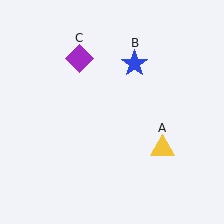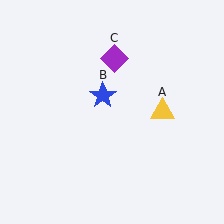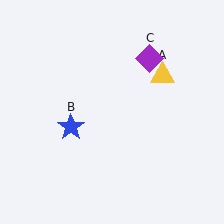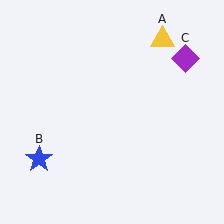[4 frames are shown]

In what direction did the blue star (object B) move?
The blue star (object B) moved down and to the left.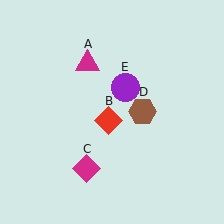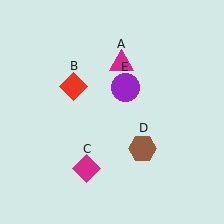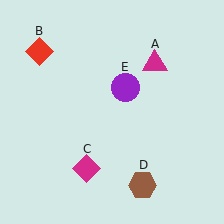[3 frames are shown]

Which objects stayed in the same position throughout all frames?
Magenta diamond (object C) and purple circle (object E) remained stationary.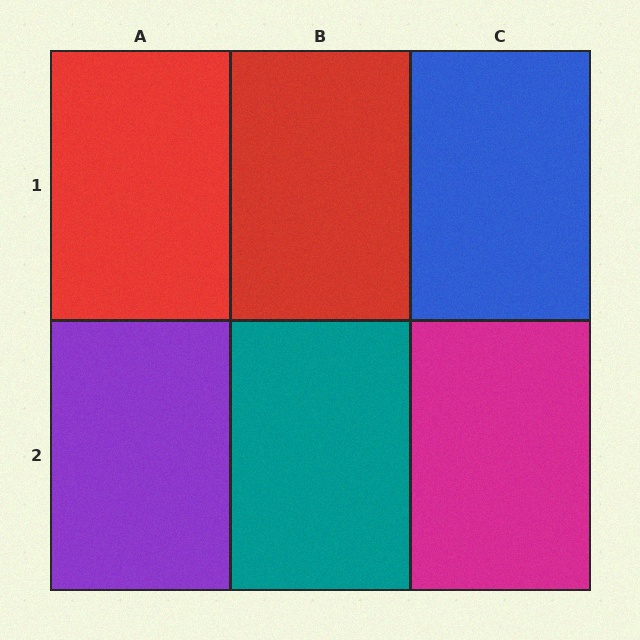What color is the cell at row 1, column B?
Red.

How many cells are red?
2 cells are red.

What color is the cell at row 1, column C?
Blue.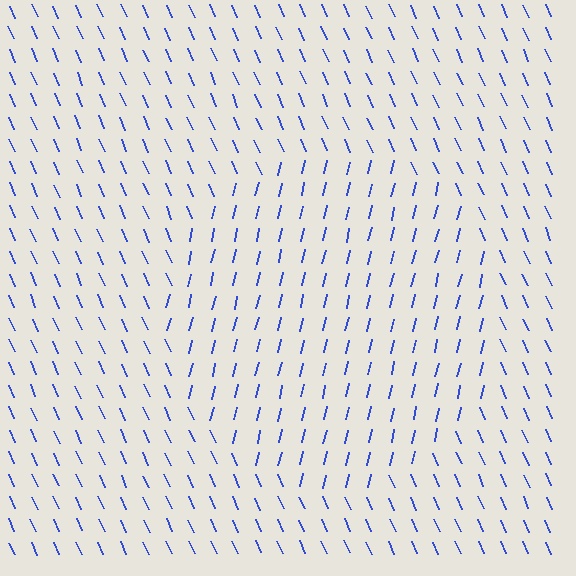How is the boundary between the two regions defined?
The boundary is defined purely by a change in line orientation (approximately 37 degrees difference). All lines are the same color and thickness.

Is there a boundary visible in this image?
Yes, there is a texture boundary formed by a change in line orientation.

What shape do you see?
I see a circle.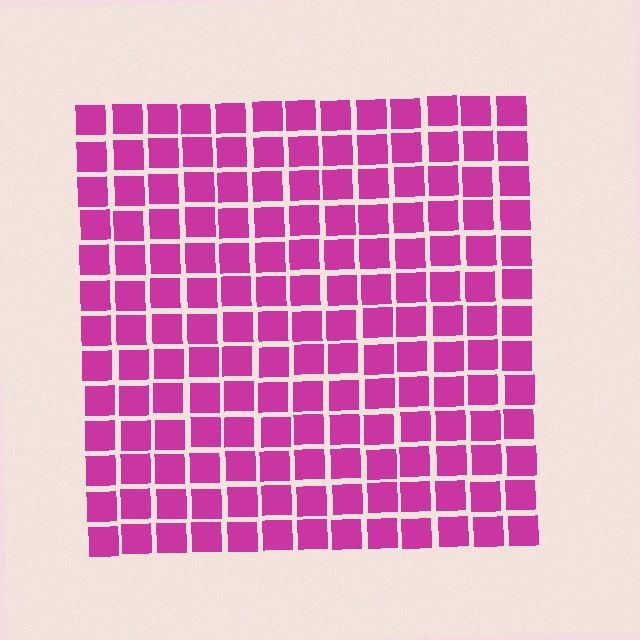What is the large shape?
The large shape is a square.